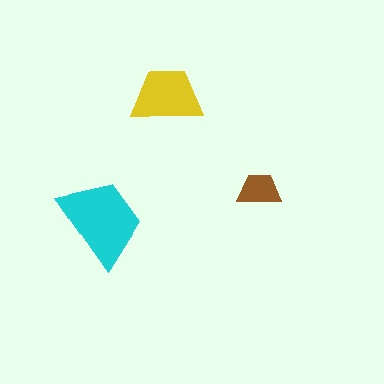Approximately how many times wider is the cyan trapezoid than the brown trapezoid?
About 2 times wider.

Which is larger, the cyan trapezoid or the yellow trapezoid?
The cyan one.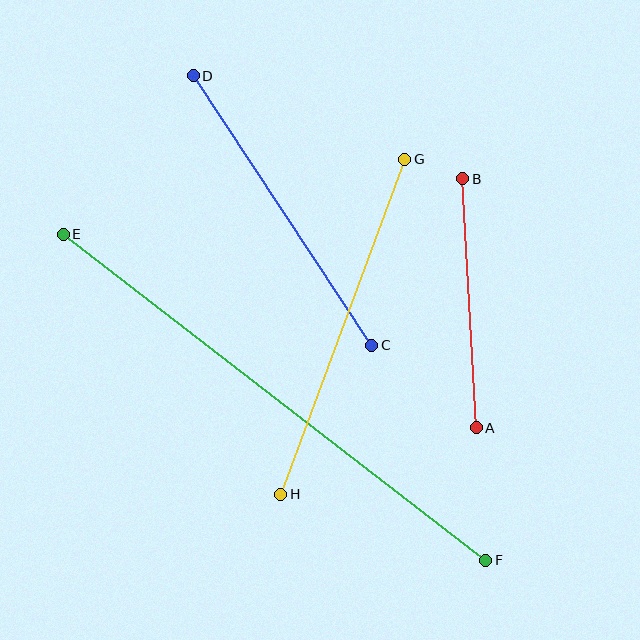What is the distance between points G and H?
The distance is approximately 357 pixels.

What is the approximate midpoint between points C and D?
The midpoint is at approximately (283, 210) pixels.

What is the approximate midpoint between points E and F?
The midpoint is at approximately (275, 397) pixels.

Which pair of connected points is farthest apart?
Points E and F are farthest apart.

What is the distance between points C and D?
The distance is approximately 323 pixels.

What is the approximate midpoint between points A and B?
The midpoint is at approximately (469, 303) pixels.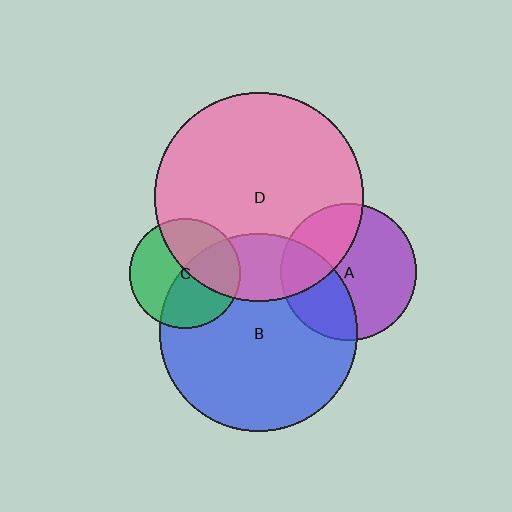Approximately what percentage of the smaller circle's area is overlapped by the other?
Approximately 30%.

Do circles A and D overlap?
Yes.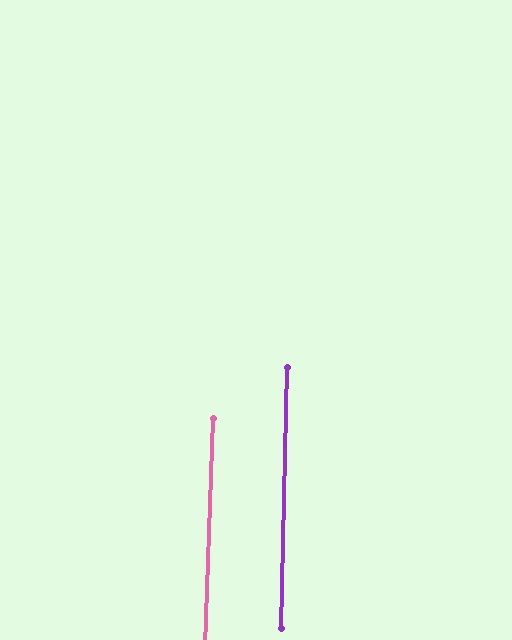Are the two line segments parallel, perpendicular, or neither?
Parallel — their directions differ by only 0.9°.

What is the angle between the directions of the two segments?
Approximately 1 degree.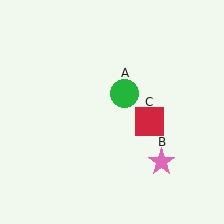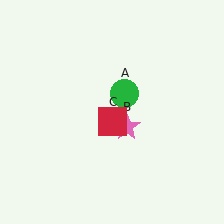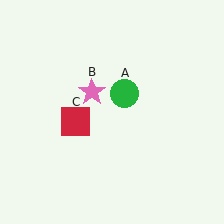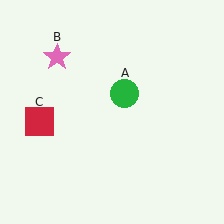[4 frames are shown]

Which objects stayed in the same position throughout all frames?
Green circle (object A) remained stationary.